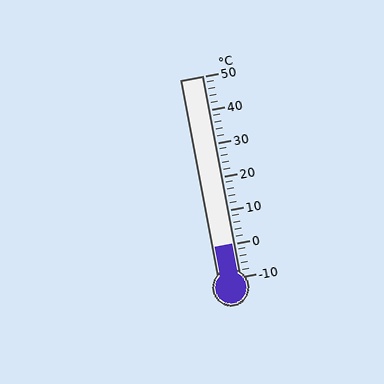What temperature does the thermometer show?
The thermometer shows approximately 0°C.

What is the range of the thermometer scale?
The thermometer scale ranges from -10°C to 50°C.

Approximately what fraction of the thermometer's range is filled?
The thermometer is filled to approximately 15% of its range.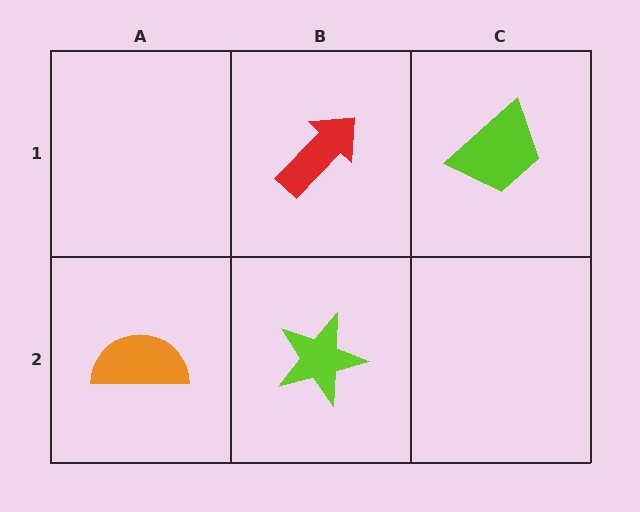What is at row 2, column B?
A lime star.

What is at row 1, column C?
A lime trapezoid.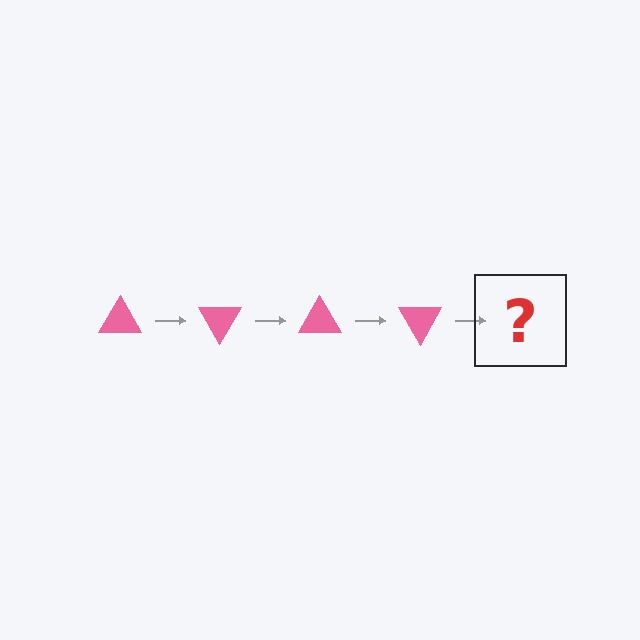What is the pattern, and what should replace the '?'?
The pattern is that the triangle rotates 60 degrees each step. The '?' should be a pink triangle rotated 240 degrees.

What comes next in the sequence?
The next element should be a pink triangle rotated 240 degrees.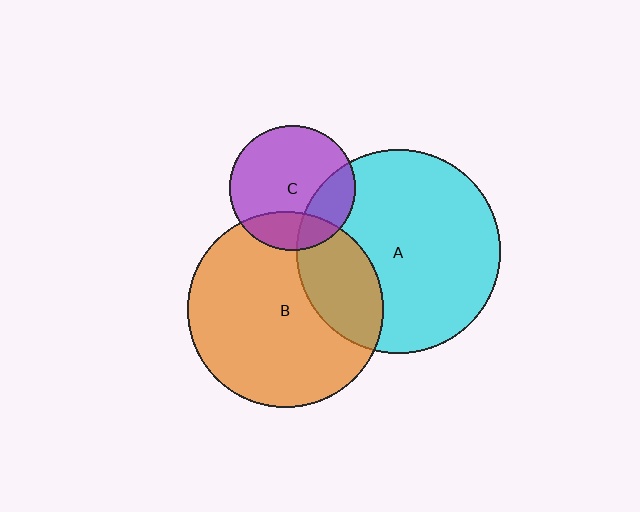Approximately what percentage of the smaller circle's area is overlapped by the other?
Approximately 20%.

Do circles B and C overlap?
Yes.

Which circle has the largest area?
Circle A (cyan).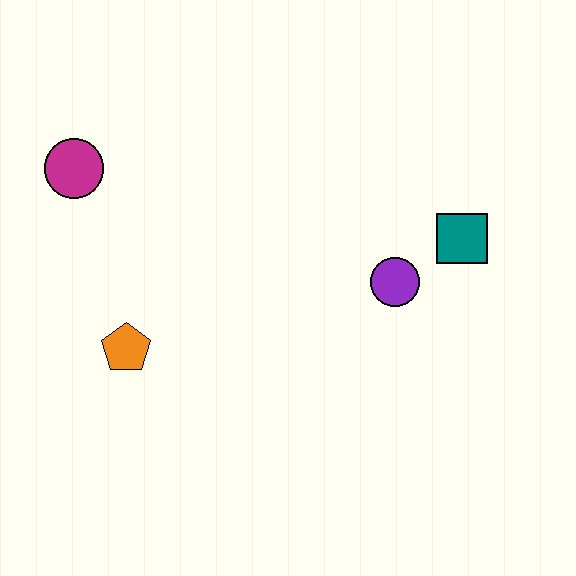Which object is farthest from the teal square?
The magenta circle is farthest from the teal square.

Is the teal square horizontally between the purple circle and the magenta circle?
No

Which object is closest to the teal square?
The purple circle is closest to the teal square.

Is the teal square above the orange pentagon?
Yes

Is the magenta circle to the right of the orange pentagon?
No